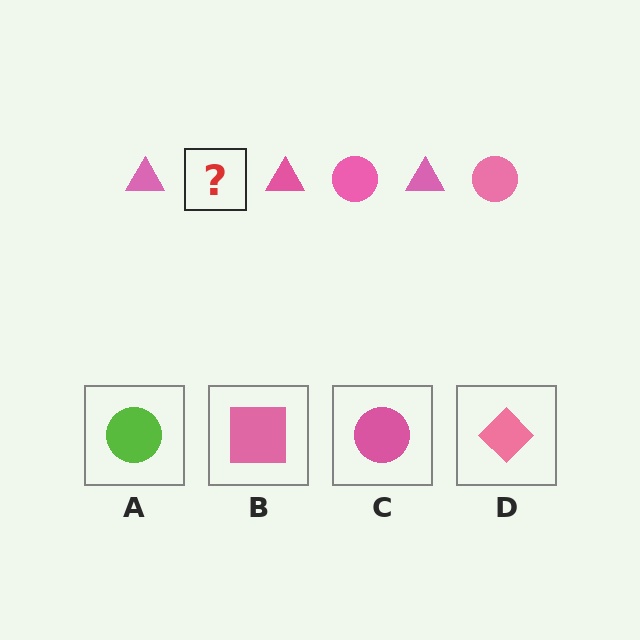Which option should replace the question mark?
Option C.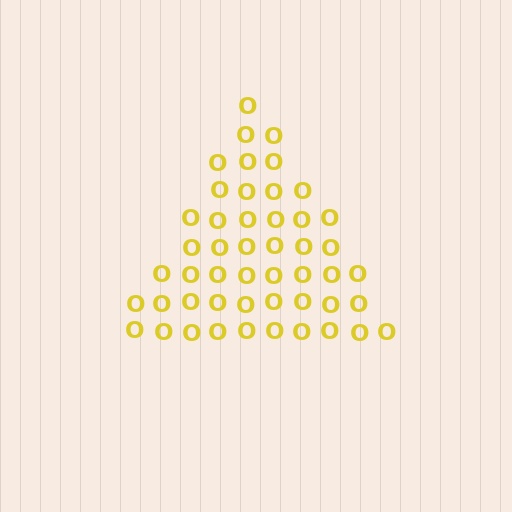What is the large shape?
The large shape is a triangle.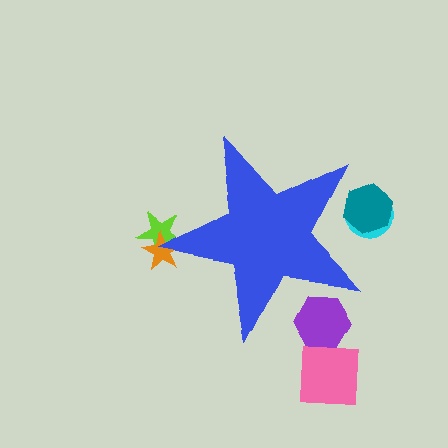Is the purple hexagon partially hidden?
Yes, the purple hexagon is partially hidden behind the blue star.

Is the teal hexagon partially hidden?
Yes, the teal hexagon is partially hidden behind the blue star.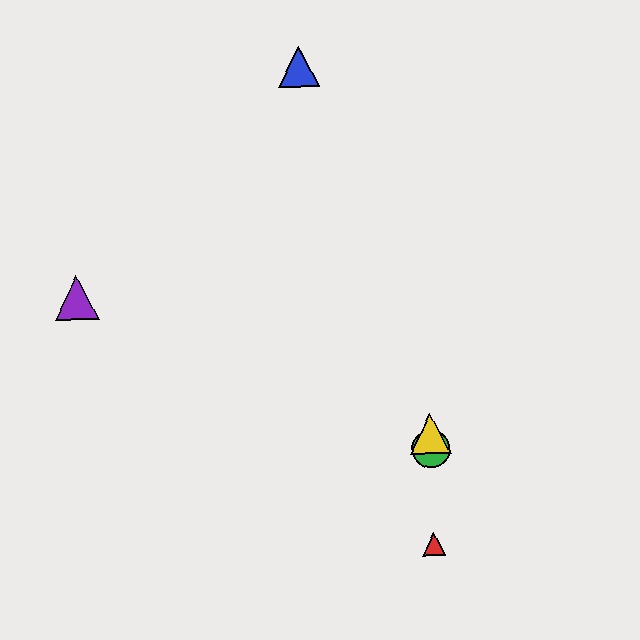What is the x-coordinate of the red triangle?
The red triangle is at x≈434.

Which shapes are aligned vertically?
The red triangle, the green circle, the yellow triangle are aligned vertically.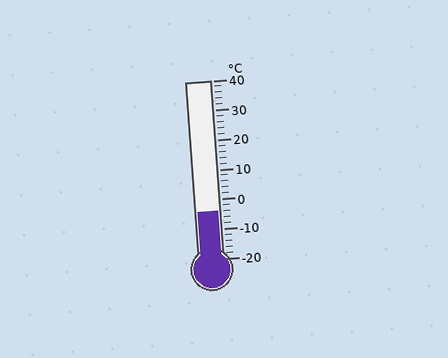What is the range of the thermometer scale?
The thermometer scale ranges from -20°C to 40°C.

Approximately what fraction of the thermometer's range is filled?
The thermometer is filled to approximately 25% of its range.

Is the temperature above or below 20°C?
The temperature is below 20°C.